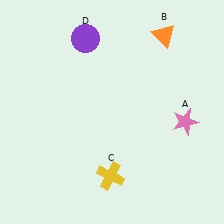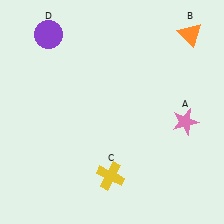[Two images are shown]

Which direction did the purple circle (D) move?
The purple circle (D) moved left.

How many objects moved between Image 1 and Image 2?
2 objects moved between the two images.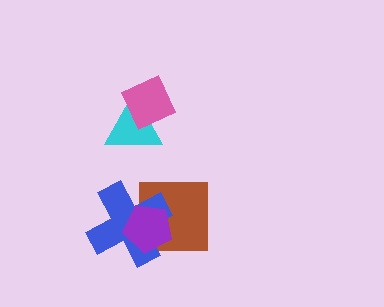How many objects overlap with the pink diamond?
1 object overlaps with the pink diamond.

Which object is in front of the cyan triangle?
The pink diamond is in front of the cyan triangle.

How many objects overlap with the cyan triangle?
1 object overlaps with the cyan triangle.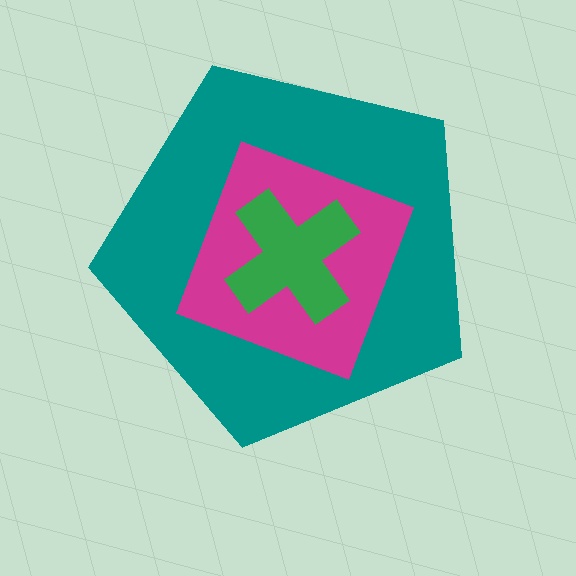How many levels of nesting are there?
3.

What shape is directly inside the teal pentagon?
The magenta square.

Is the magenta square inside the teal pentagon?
Yes.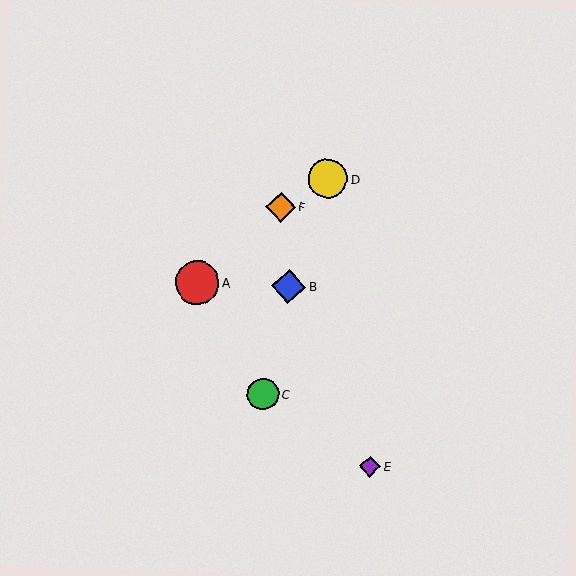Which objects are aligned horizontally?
Objects A, B are aligned horizontally.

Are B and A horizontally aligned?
Yes, both are at y≈286.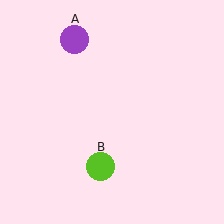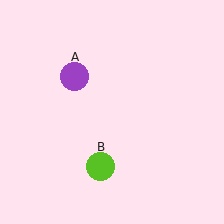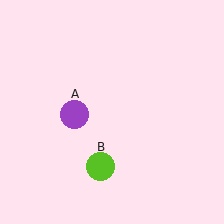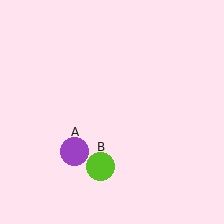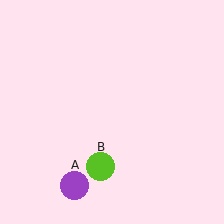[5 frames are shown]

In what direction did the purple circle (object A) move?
The purple circle (object A) moved down.